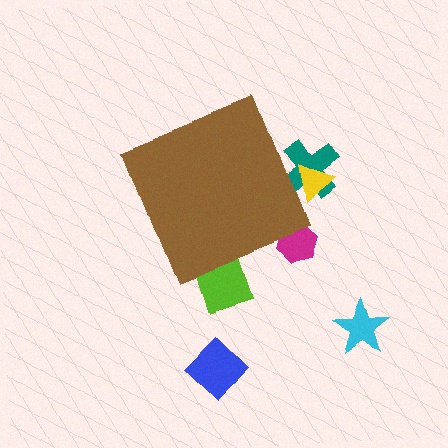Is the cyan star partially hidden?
No, the cyan star is fully visible.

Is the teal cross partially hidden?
Yes, the teal cross is partially hidden behind the brown diamond.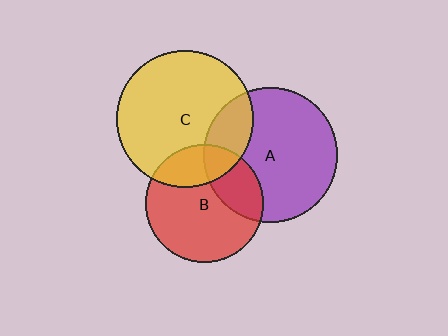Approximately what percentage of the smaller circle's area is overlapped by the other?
Approximately 25%.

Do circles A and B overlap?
Yes.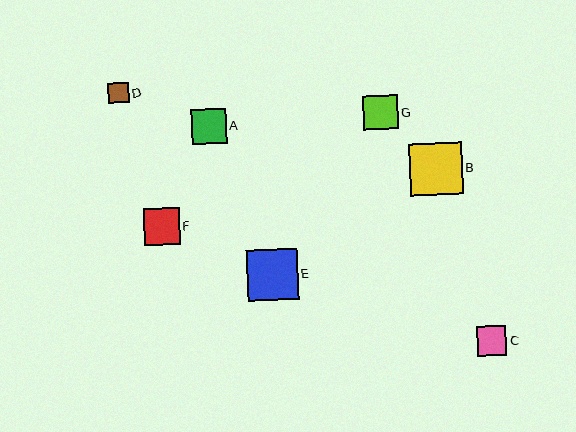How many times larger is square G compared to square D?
Square G is approximately 1.7 times the size of square D.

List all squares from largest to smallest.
From largest to smallest: B, E, F, A, G, C, D.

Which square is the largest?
Square B is the largest with a size of approximately 52 pixels.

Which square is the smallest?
Square D is the smallest with a size of approximately 20 pixels.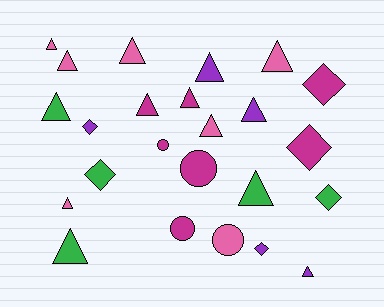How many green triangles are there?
There are 3 green triangles.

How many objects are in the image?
There are 24 objects.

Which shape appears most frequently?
Triangle, with 14 objects.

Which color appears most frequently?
Magenta, with 7 objects.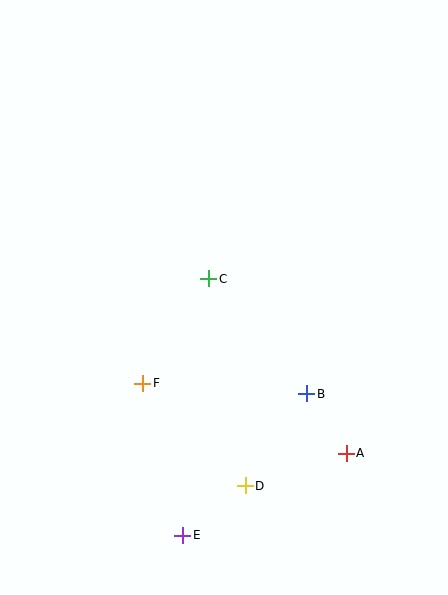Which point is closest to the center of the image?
Point C at (209, 279) is closest to the center.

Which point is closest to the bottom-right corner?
Point A is closest to the bottom-right corner.